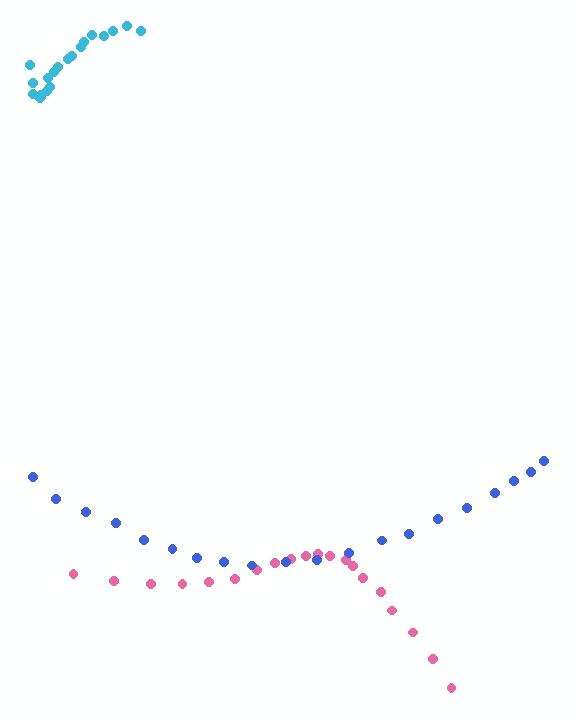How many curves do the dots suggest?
There are 3 distinct paths.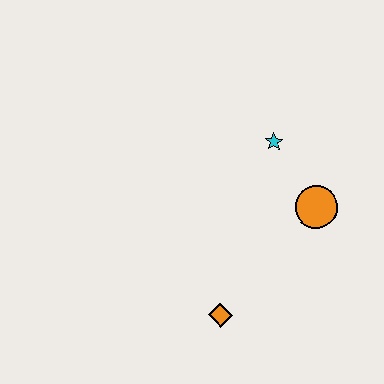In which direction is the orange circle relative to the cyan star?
The orange circle is below the cyan star.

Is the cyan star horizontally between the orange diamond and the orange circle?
Yes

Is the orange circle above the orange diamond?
Yes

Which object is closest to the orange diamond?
The orange circle is closest to the orange diamond.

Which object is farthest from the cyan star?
The orange diamond is farthest from the cyan star.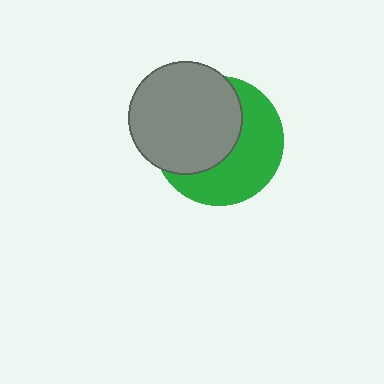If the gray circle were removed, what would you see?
You would see the complete green circle.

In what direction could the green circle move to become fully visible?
The green circle could move toward the lower-right. That would shift it out from behind the gray circle entirely.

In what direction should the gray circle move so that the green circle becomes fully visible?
The gray circle should move toward the upper-left. That is the shortest direction to clear the overlap and leave the green circle fully visible.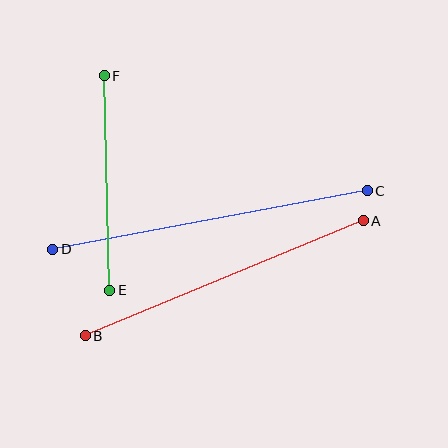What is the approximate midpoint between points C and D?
The midpoint is at approximately (210, 220) pixels.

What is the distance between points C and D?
The distance is approximately 320 pixels.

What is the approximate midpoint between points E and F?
The midpoint is at approximately (107, 183) pixels.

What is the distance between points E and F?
The distance is approximately 214 pixels.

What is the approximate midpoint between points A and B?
The midpoint is at approximately (224, 278) pixels.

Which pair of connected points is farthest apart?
Points C and D are farthest apart.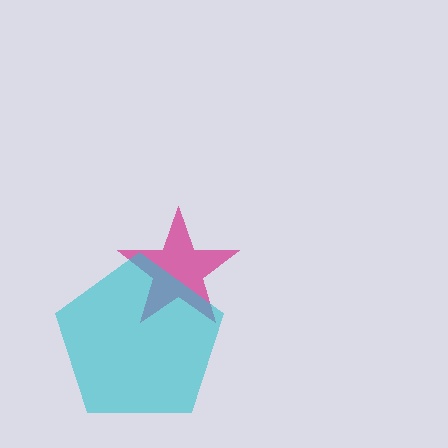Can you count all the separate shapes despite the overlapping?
Yes, there are 2 separate shapes.